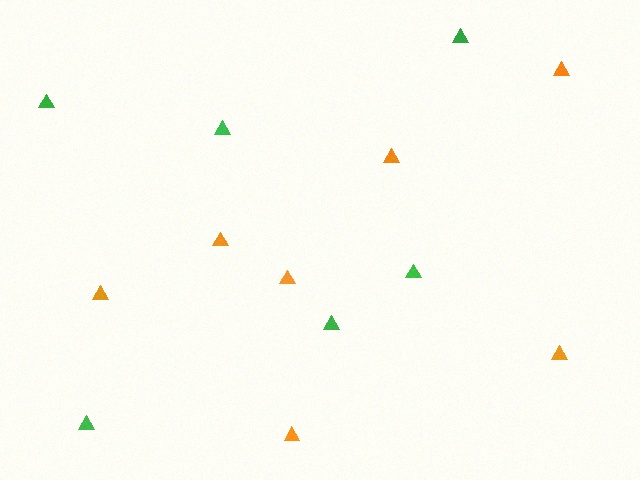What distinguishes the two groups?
There are 2 groups: one group of green triangles (6) and one group of orange triangles (7).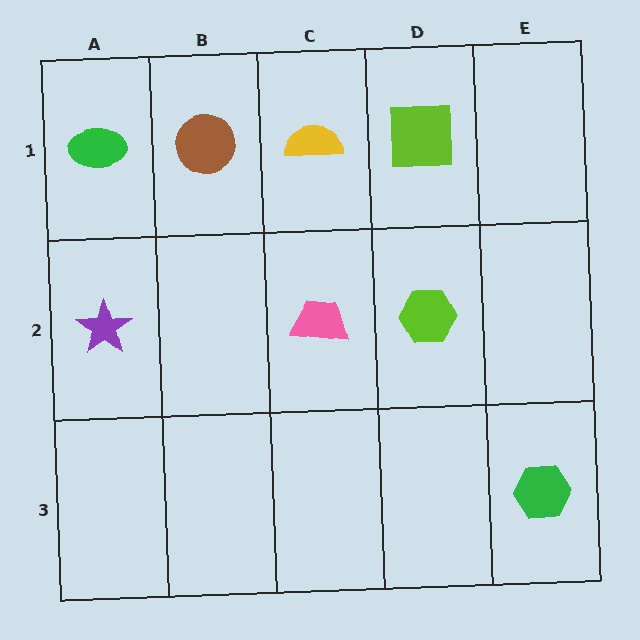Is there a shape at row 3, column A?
No, that cell is empty.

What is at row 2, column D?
A lime hexagon.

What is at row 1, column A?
A green ellipse.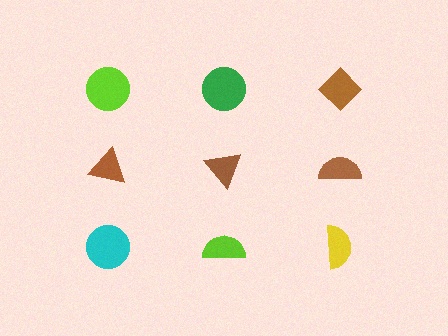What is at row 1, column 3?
A brown diamond.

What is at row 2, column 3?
A brown semicircle.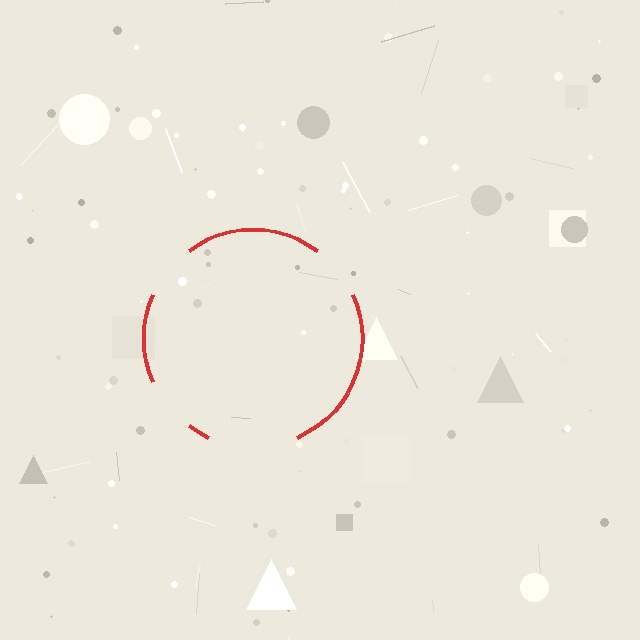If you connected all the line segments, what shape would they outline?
They would outline a circle.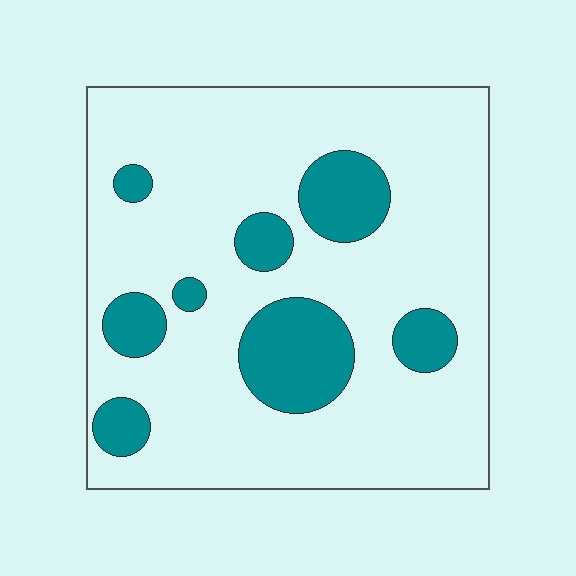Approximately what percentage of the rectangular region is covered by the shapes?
Approximately 20%.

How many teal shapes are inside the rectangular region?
8.